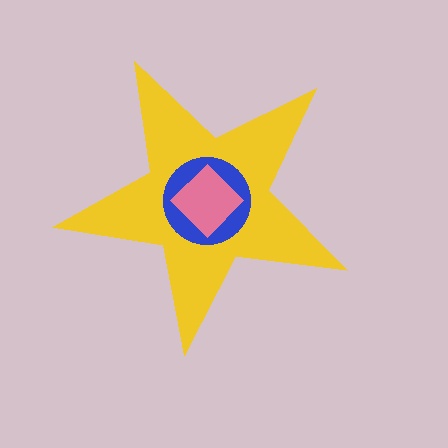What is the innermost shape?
The pink diamond.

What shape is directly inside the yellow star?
The blue circle.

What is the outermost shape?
The yellow star.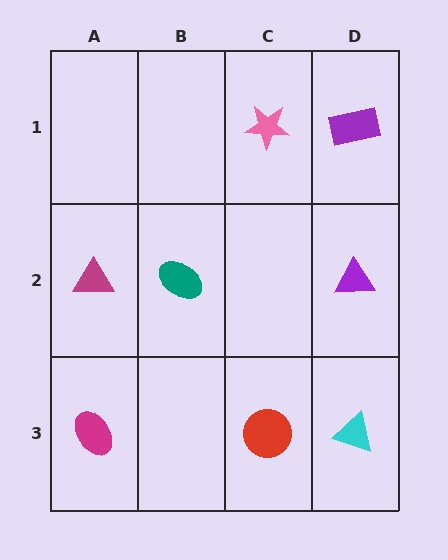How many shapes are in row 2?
3 shapes.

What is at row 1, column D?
A purple rectangle.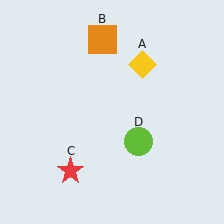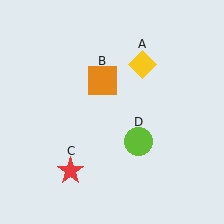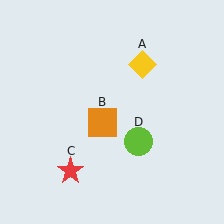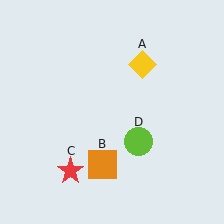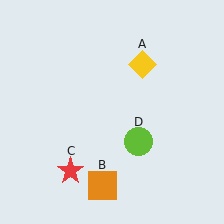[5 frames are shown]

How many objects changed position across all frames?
1 object changed position: orange square (object B).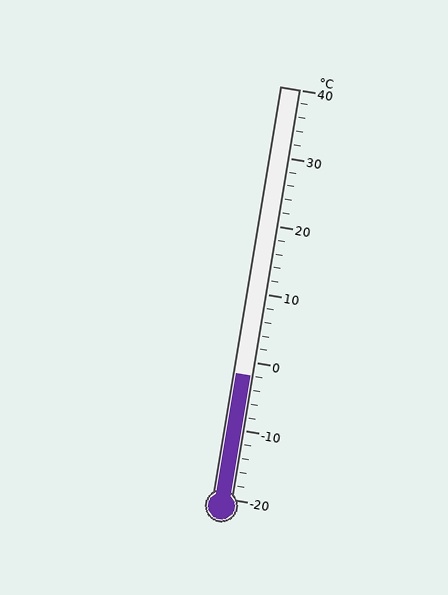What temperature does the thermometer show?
The thermometer shows approximately -2°C.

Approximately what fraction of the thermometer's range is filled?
The thermometer is filled to approximately 30% of its range.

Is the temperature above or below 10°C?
The temperature is below 10°C.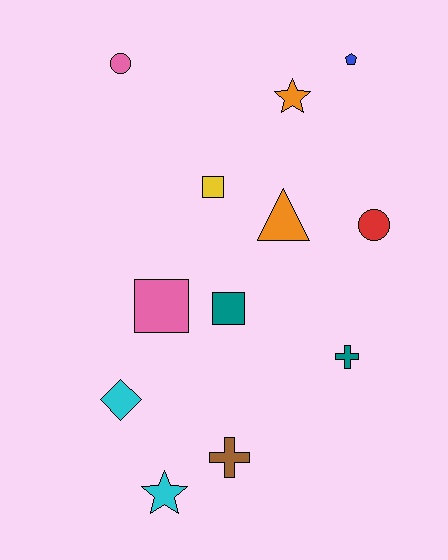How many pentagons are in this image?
There is 1 pentagon.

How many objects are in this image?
There are 12 objects.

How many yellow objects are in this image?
There is 1 yellow object.